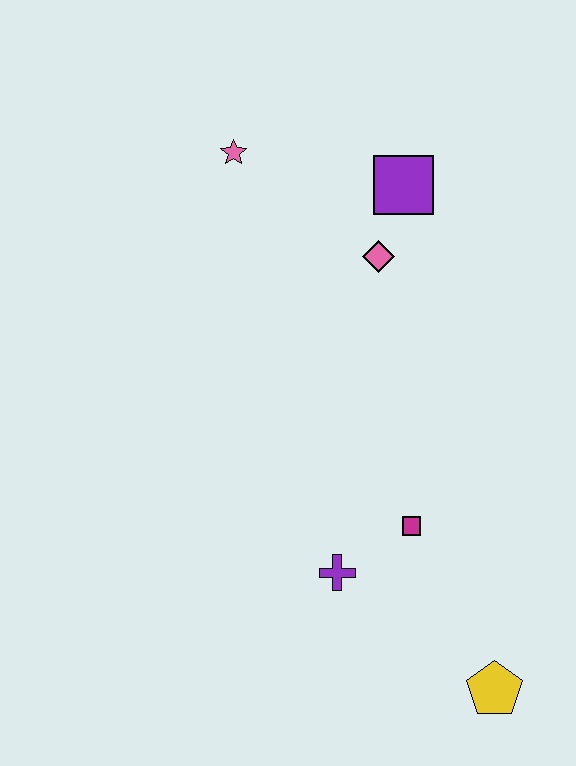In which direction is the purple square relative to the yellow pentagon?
The purple square is above the yellow pentagon.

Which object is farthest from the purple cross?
The pink star is farthest from the purple cross.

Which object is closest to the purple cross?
The magenta square is closest to the purple cross.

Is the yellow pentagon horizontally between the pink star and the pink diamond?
No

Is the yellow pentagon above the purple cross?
No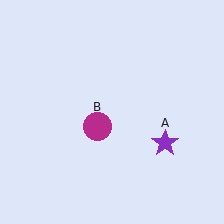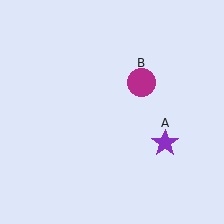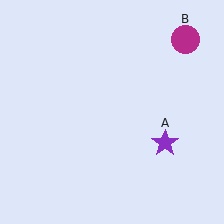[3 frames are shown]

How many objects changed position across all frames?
1 object changed position: magenta circle (object B).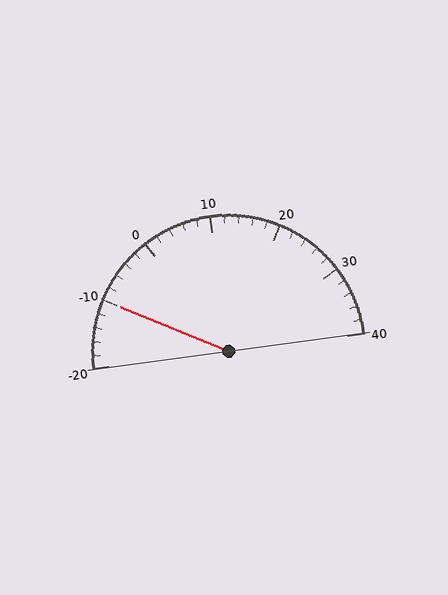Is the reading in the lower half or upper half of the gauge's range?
The reading is in the lower half of the range (-20 to 40).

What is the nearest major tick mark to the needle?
The nearest major tick mark is -10.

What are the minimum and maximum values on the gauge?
The gauge ranges from -20 to 40.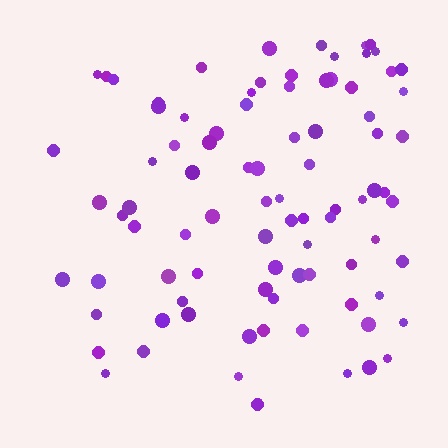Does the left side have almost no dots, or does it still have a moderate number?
Still a moderate number, just noticeably fewer than the right.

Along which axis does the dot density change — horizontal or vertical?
Horizontal.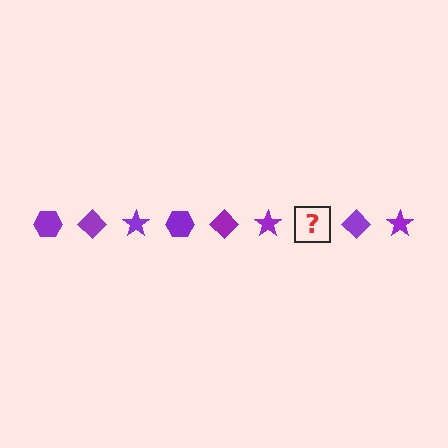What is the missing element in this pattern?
The missing element is a purple hexagon.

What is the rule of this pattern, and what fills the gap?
The rule is that the pattern cycles through hexagon, diamond, star shapes in purple. The gap should be filled with a purple hexagon.